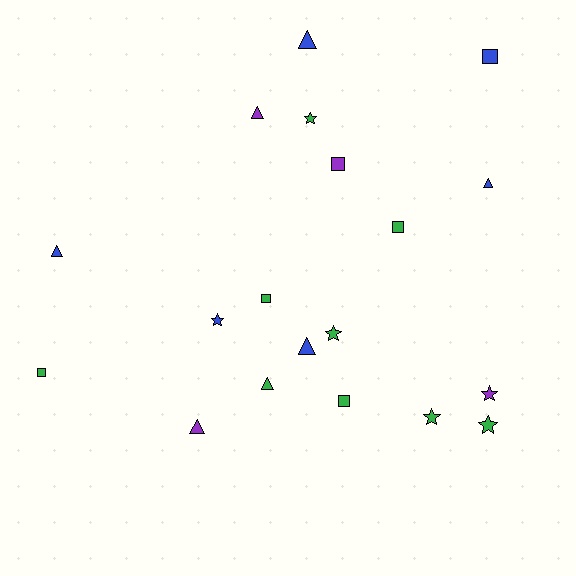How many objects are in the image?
There are 19 objects.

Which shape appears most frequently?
Triangle, with 7 objects.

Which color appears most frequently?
Green, with 9 objects.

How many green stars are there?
There are 4 green stars.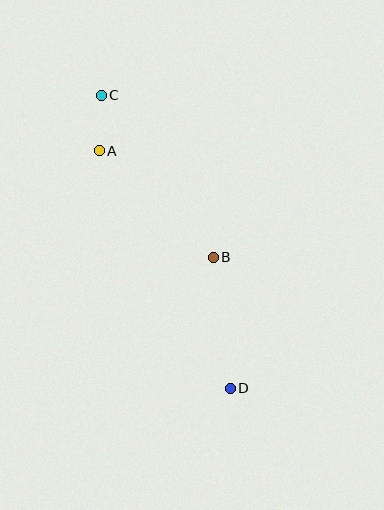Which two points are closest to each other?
Points A and C are closest to each other.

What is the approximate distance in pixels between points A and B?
The distance between A and B is approximately 156 pixels.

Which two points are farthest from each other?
Points C and D are farthest from each other.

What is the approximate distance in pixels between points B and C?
The distance between B and C is approximately 197 pixels.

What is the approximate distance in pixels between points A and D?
The distance between A and D is approximately 271 pixels.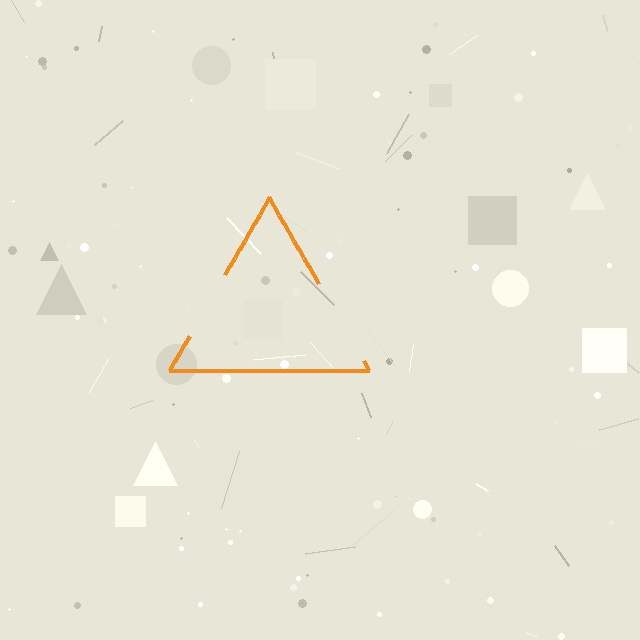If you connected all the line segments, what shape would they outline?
They would outline a triangle.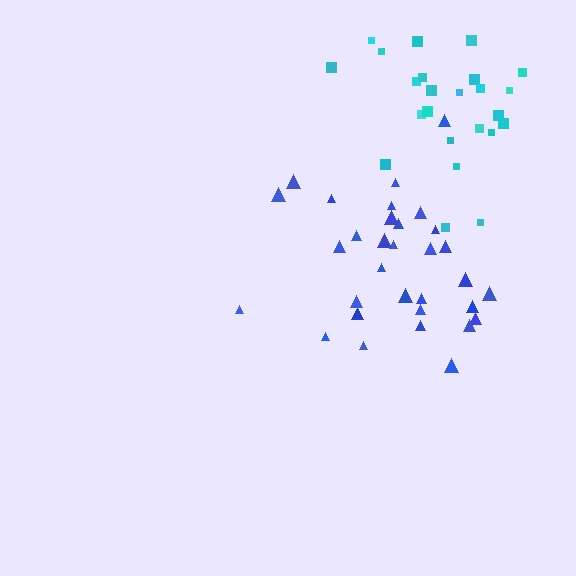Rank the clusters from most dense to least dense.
cyan, blue.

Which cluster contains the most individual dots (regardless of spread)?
Blue (32).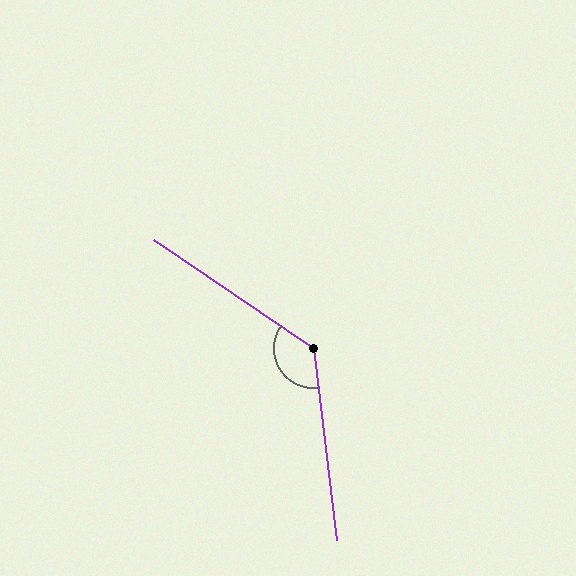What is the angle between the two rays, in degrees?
Approximately 131 degrees.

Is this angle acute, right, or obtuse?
It is obtuse.